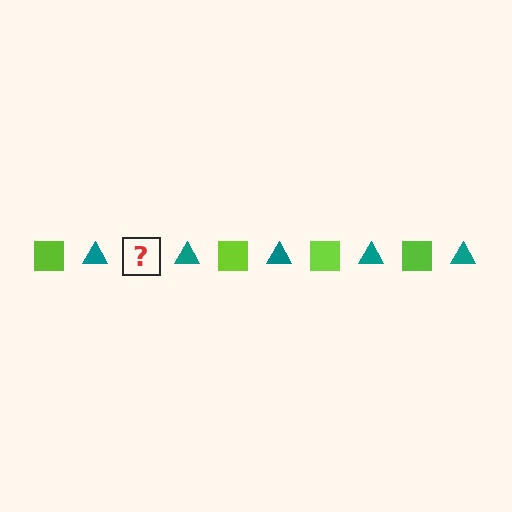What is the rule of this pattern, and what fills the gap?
The rule is that the pattern alternates between lime square and teal triangle. The gap should be filled with a lime square.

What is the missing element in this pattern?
The missing element is a lime square.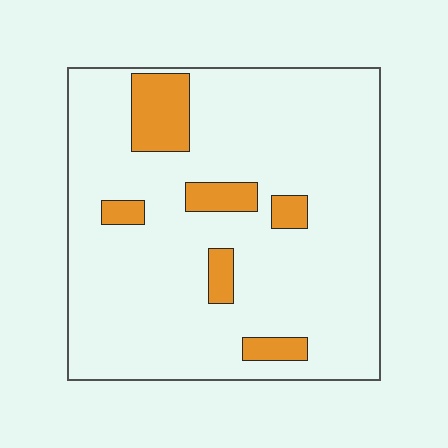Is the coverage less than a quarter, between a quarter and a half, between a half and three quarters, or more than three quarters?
Less than a quarter.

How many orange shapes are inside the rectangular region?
6.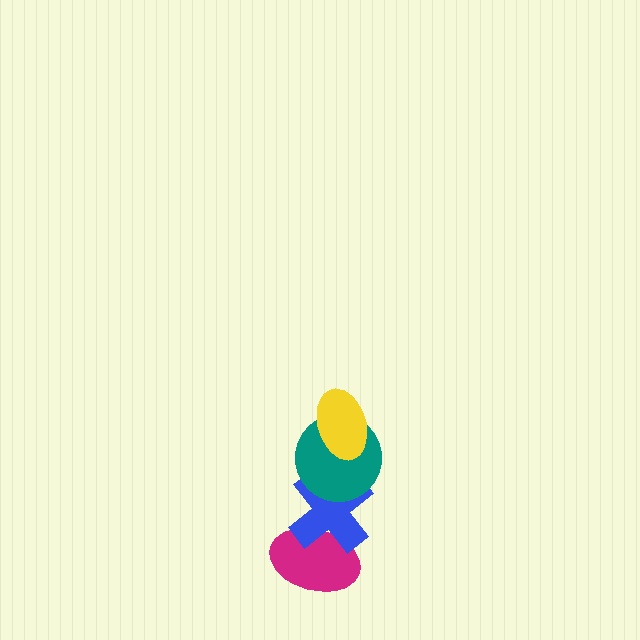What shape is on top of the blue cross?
The teal circle is on top of the blue cross.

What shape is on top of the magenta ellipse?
The blue cross is on top of the magenta ellipse.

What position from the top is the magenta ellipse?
The magenta ellipse is 4th from the top.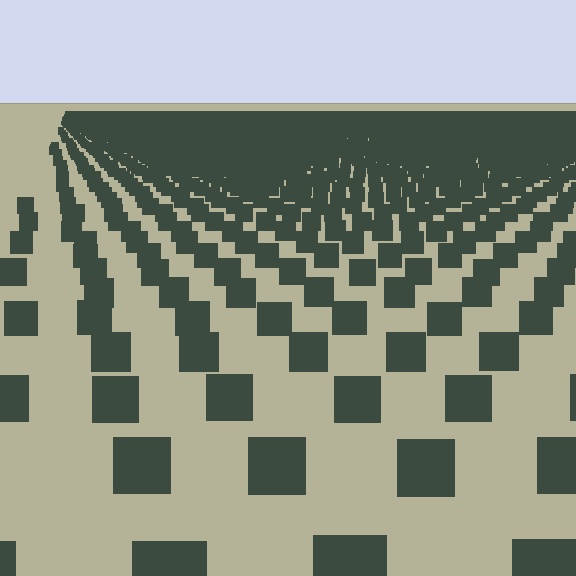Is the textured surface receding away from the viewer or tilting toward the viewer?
The surface is receding away from the viewer. Texture elements get smaller and denser toward the top.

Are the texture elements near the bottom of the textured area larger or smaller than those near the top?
Larger. Near the bottom, elements are closer to the viewer and appear at a bigger on-screen size.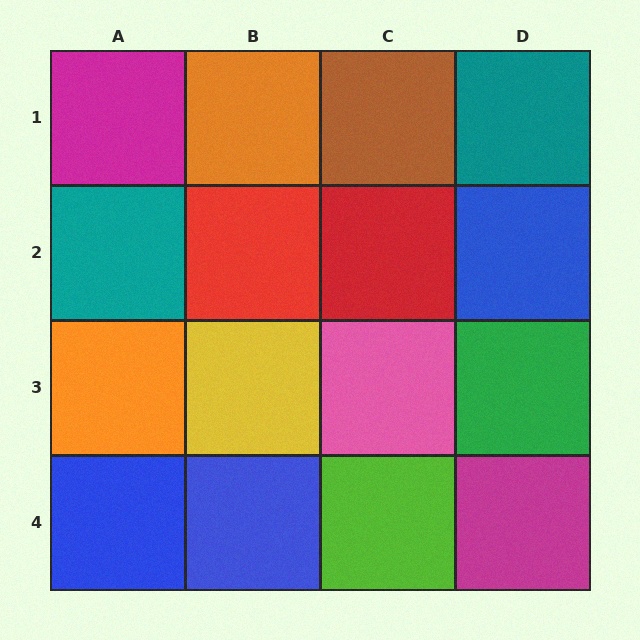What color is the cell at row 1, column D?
Teal.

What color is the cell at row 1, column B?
Orange.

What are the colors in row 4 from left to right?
Blue, blue, lime, magenta.